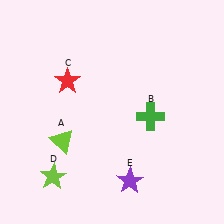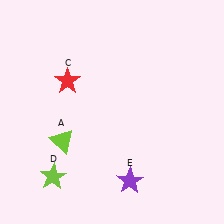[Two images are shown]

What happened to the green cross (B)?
The green cross (B) was removed in Image 2. It was in the bottom-right area of Image 1.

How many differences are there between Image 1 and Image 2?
There is 1 difference between the two images.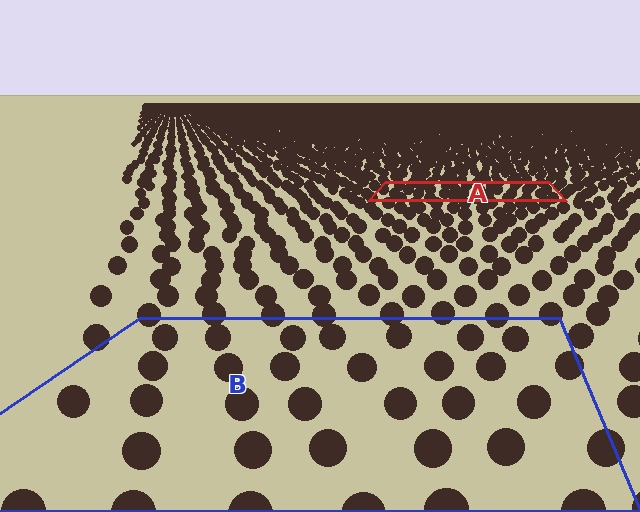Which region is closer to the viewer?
Region B is closer. The texture elements there are larger and more spread out.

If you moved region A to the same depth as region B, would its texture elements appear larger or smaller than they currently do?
They would appear larger. At a closer depth, the same texture elements are projected at a bigger on-screen size.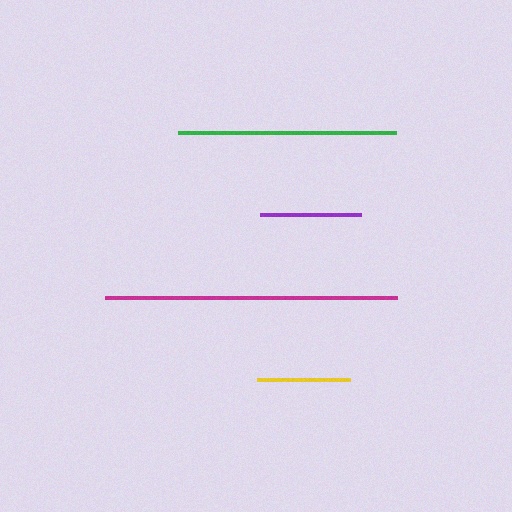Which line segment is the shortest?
The yellow line is the shortest at approximately 92 pixels.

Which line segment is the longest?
The magenta line is the longest at approximately 292 pixels.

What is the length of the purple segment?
The purple segment is approximately 101 pixels long.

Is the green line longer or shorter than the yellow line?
The green line is longer than the yellow line.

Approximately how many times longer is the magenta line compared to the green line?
The magenta line is approximately 1.3 times the length of the green line.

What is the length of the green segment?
The green segment is approximately 217 pixels long.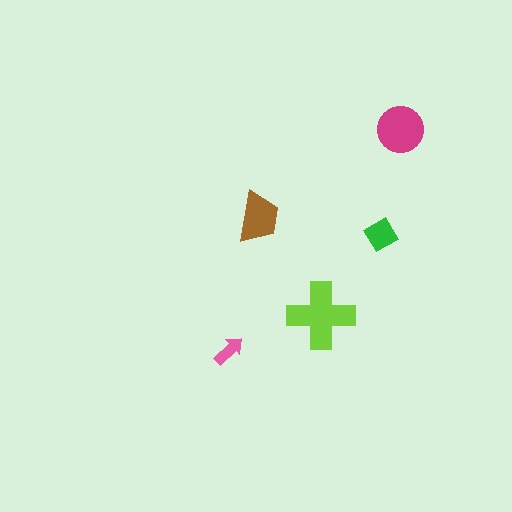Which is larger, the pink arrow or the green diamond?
The green diamond.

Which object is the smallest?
The pink arrow.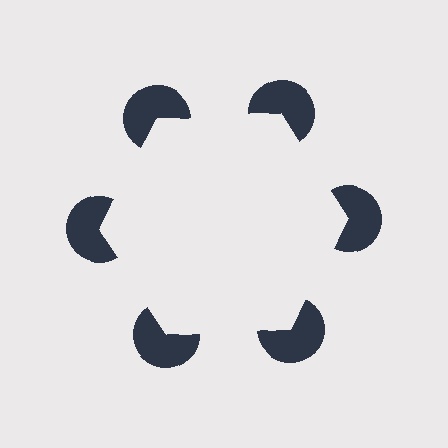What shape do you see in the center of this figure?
An illusory hexagon — its edges are inferred from the aligned wedge cuts in the pac-man discs, not physically drawn.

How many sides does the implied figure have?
6 sides.